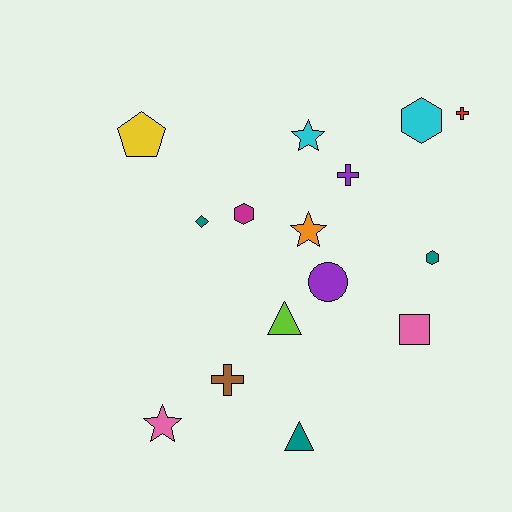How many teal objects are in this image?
There are 3 teal objects.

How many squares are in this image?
There is 1 square.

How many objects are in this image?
There are 15 objects.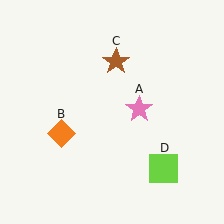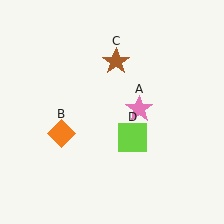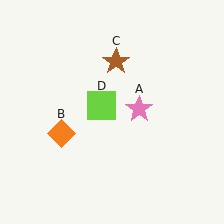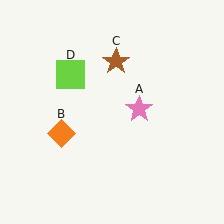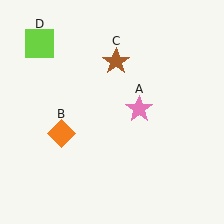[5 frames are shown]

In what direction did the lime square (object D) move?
The lime square (object D) moved up and to the left.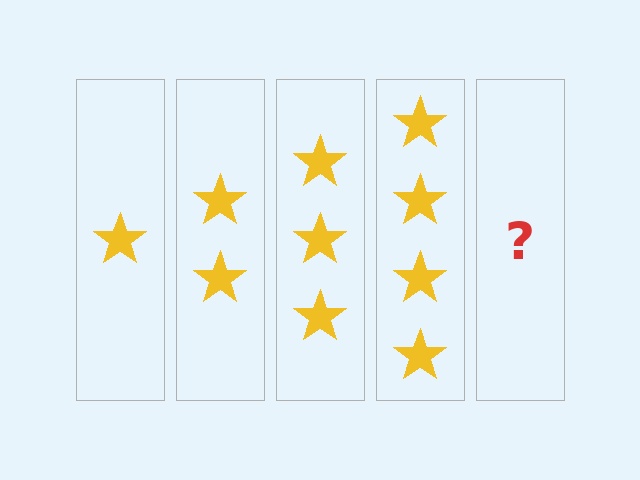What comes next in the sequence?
The next element should be 5 stars.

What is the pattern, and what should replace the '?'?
The pattern is that each step adds one more star. The '?' should be 5 stars.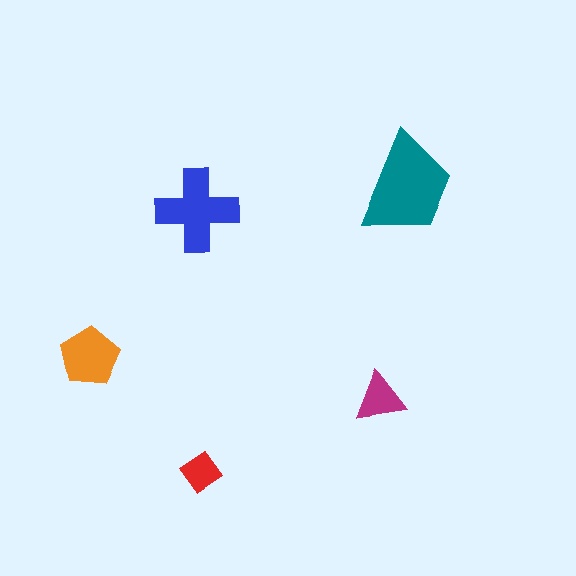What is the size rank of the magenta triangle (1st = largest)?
4th.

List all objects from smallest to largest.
The red diamond, the magenta triangle, the orange pentagon, the blue cross, the teal trapezoid.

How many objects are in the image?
There are 5 objects in the image.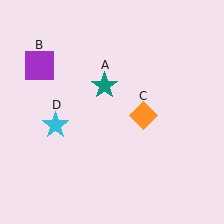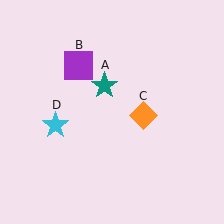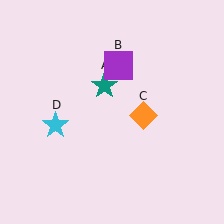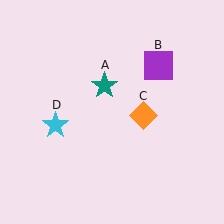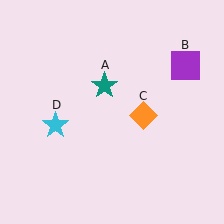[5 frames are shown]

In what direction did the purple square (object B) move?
The purple square (object B) moved right.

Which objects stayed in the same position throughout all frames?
Teal star (object A) and orange diamond (object C) and cyan star (object D) remained stationary.